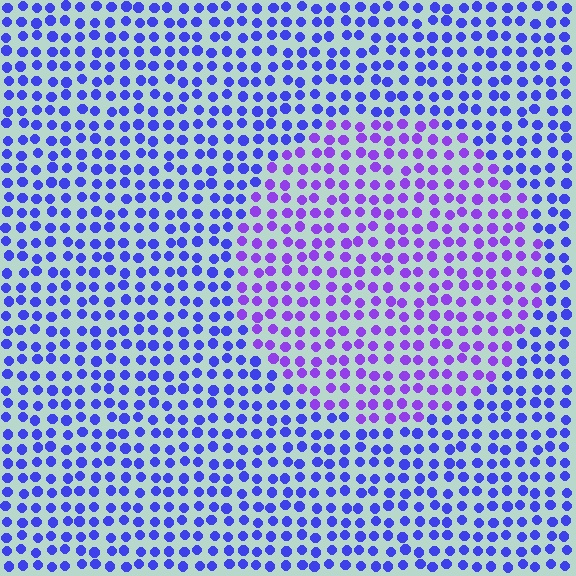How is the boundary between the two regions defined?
The boundary is defined purely by a slight shift in hue (about 31 degrees). Spacing, size, and orientation are identical on both sides.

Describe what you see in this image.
The image is filled with small blue elements in a uniform arrangement. A circle-shaped region is visible where the elements are tinted to a slightly different hue, forming a subtle color boundary.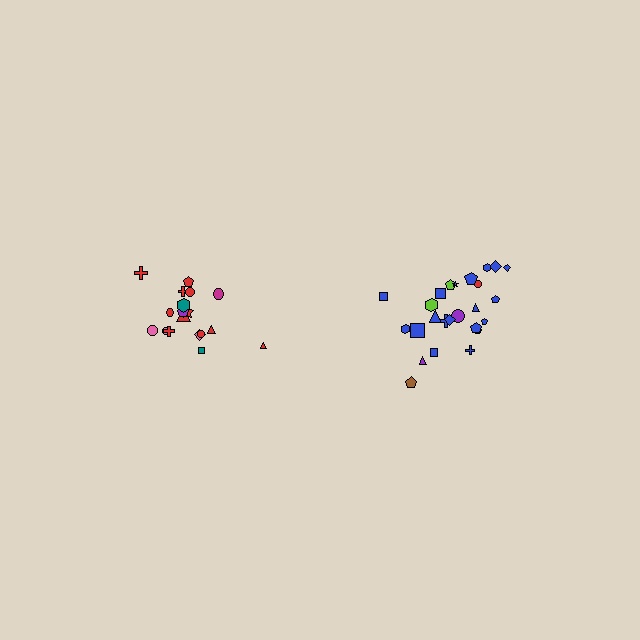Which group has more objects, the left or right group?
The right group.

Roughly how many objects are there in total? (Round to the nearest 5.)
Roughly 45 objects in total.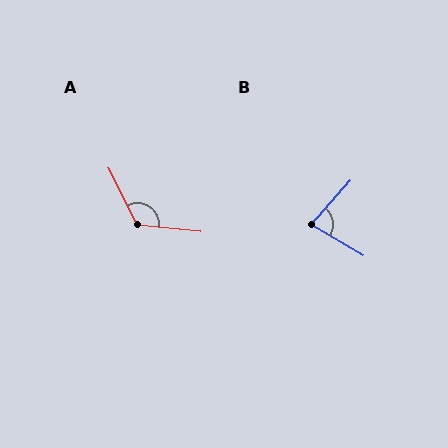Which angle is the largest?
A, at approximately 122 degrees.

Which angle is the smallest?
B, at approximately 79 degrees.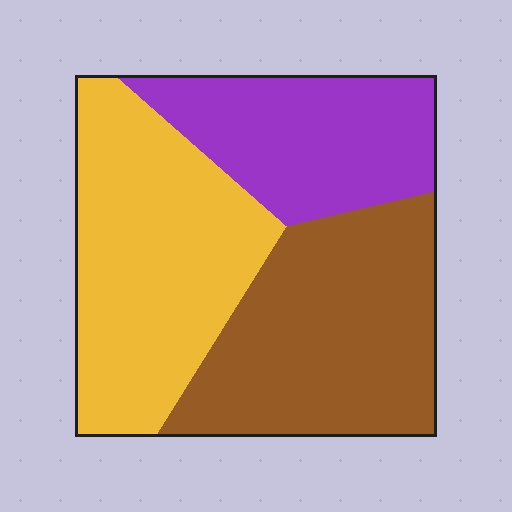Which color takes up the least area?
Purple, at roughly 25%.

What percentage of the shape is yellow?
Yellow covers roughly 40% of the shape.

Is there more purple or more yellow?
Yellow.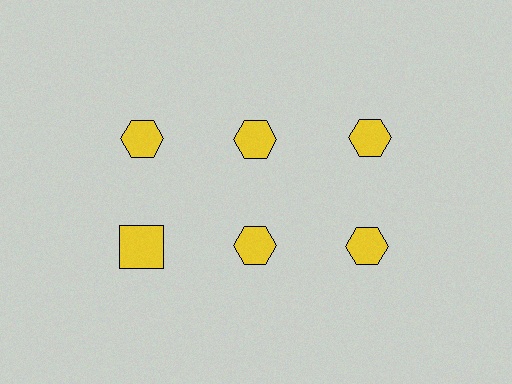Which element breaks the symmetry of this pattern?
The yellow square in the second row, leftmost column breaks the symmetry. All other shapes are yellow hexagons.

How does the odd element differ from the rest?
It has a different shape: square instead of hexagon.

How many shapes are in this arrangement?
There are 6 shapes arranged in a grid pattern.